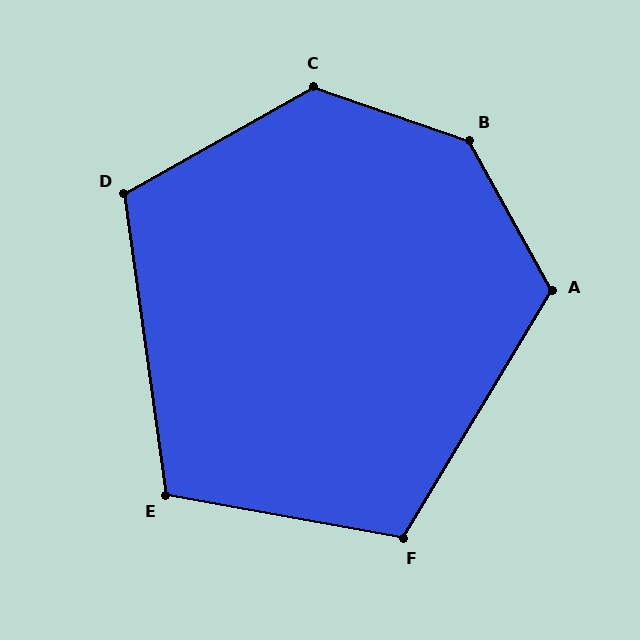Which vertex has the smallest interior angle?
E, at approximately 108 degrees.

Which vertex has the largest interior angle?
B, at approximately 138 degrees.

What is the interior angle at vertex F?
Approximately 111 degrees (obtuse).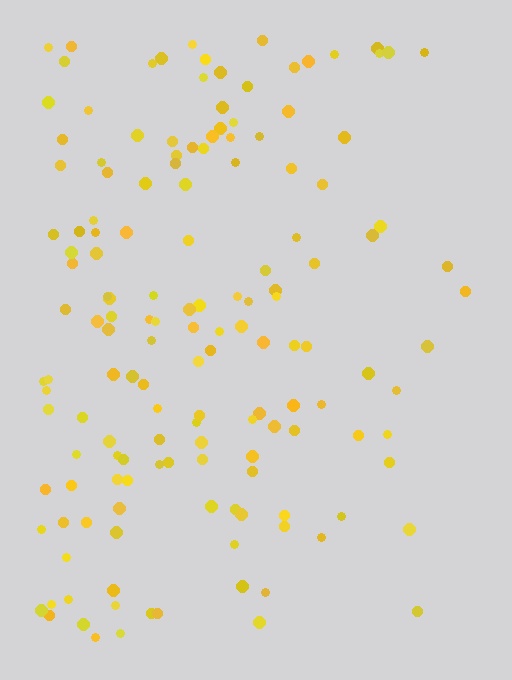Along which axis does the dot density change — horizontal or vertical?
Horizontal.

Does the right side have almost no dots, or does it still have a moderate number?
Still a moderate number, just noticeably fewer than the left.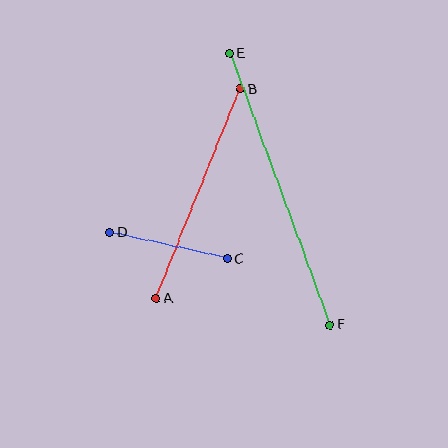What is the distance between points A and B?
The distance is approximately 225 pixels.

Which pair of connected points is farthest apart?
Points E and F are farthest apart.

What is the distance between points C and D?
The distance is approximately 120 pixels.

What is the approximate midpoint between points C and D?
The midpoint is at approximately (169, 246) pixels.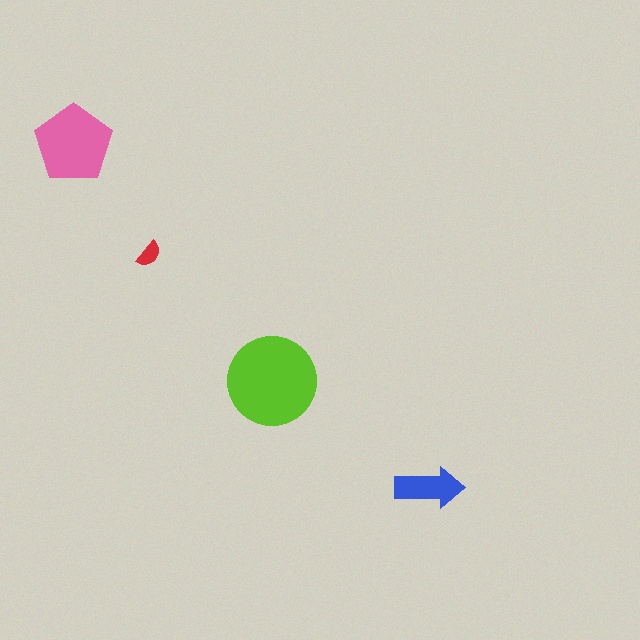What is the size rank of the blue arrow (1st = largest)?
3rd.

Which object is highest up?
The pink pentagon is topmost.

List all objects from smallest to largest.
The red semicircle, the blue arrow, the pink pentagon, the lime circle.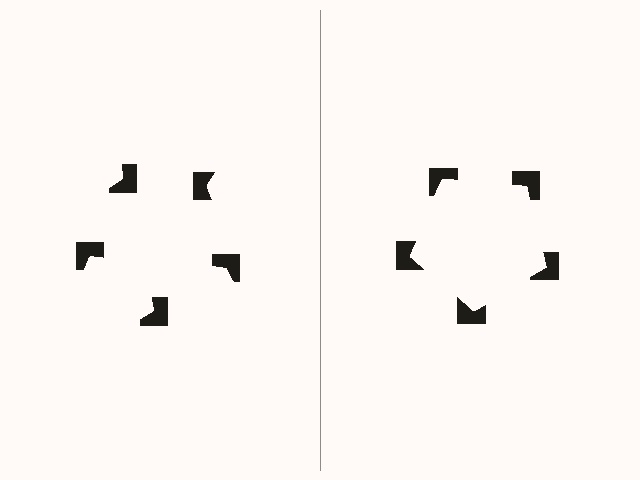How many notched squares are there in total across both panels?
10 — 5 on each side.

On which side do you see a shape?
An illusory pentagon appears on the right side. On the left side the wedge cuts are rotated, so no coherent shape forms.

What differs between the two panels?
The notched squares are positioned identically on both sides; only the wedge orientations differ. On the right they align to a pentagon; on the left they are misaligned.